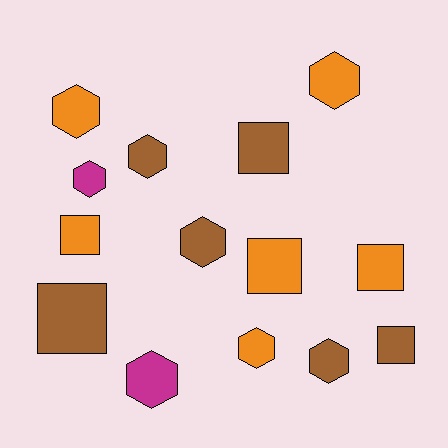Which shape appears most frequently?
Hexagon, with 8 objects.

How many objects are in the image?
There are 14 objects.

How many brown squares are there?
There are 3 brown squares.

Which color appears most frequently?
Orange, with 6 objects.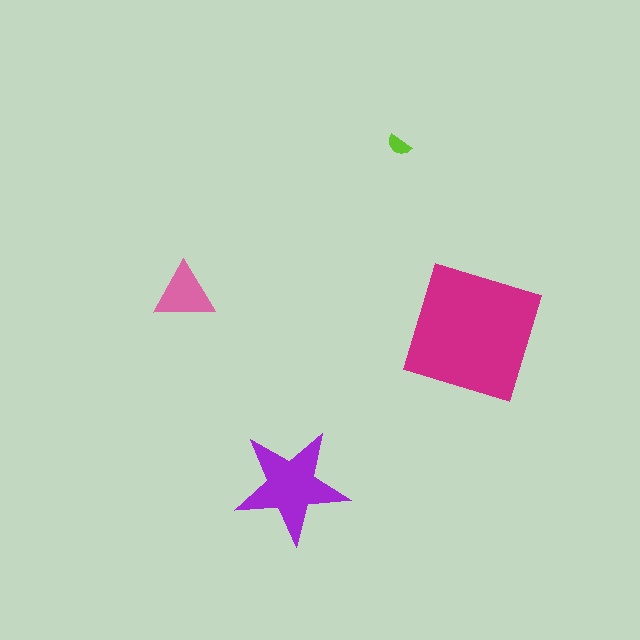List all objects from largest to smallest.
The magenta square, the purple star, the pink triangle, the lime semicircle.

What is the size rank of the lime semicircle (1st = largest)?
4th.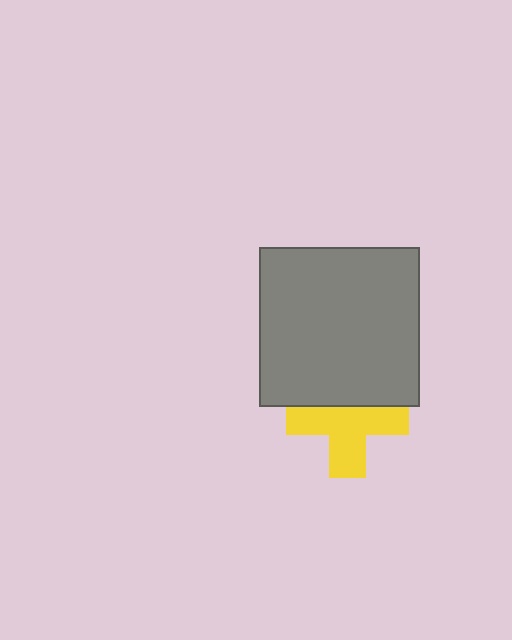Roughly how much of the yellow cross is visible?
About half of it is visible (roughly 64%).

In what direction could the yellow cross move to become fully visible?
The yellow cross could move down. That would shift it out from behind the gray square entirely.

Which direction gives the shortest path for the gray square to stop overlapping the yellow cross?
Moving up gives the shortest separation.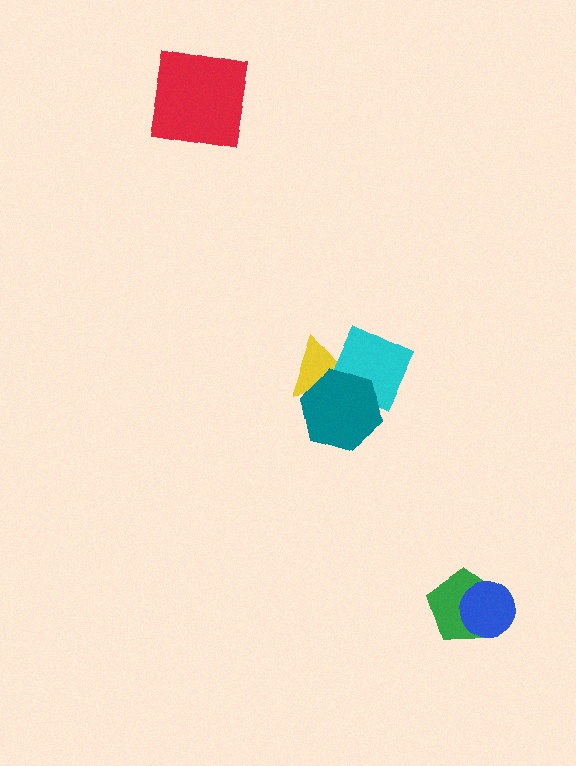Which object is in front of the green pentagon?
The blue circle is in front of the green pentagon.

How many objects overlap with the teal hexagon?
2 objects overlap with the teal hexagon.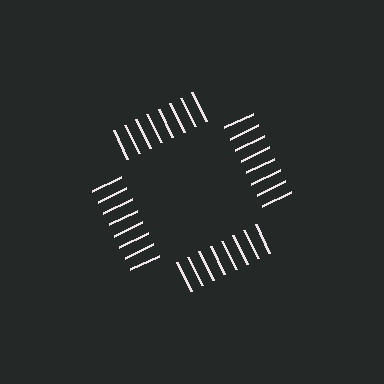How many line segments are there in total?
32 — 8 along each of the 4 edges.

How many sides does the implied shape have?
4 sides — the line-ends trace a square.